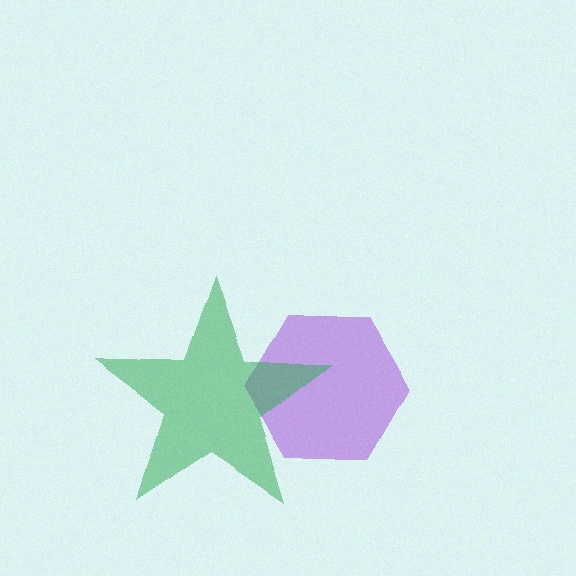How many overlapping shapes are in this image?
There are 2 overlapping shapes in the image.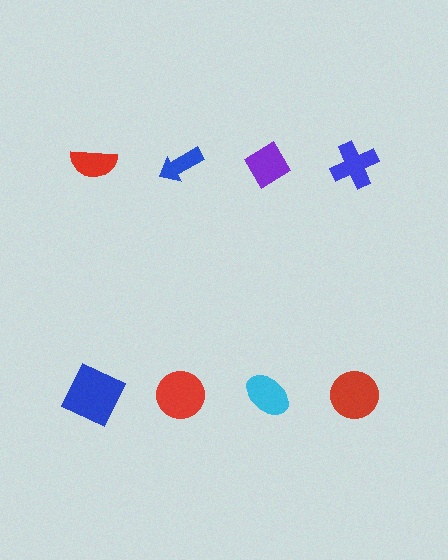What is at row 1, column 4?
A blue cross.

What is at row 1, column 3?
A purple diamond.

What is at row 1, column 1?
A red semicircle.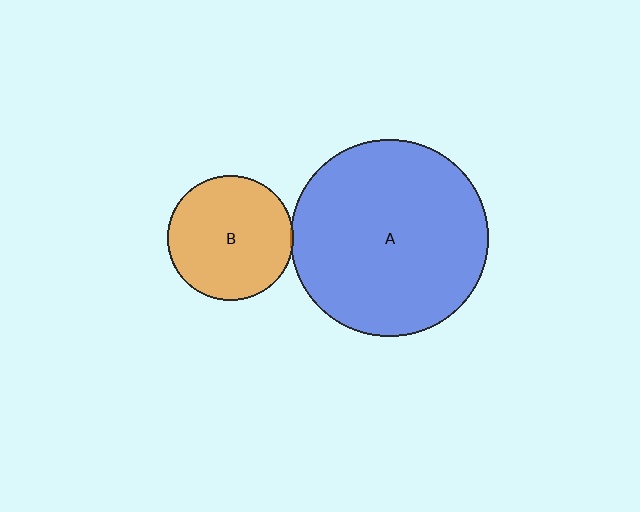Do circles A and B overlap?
Yes.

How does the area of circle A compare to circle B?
Approximately 2.5 times.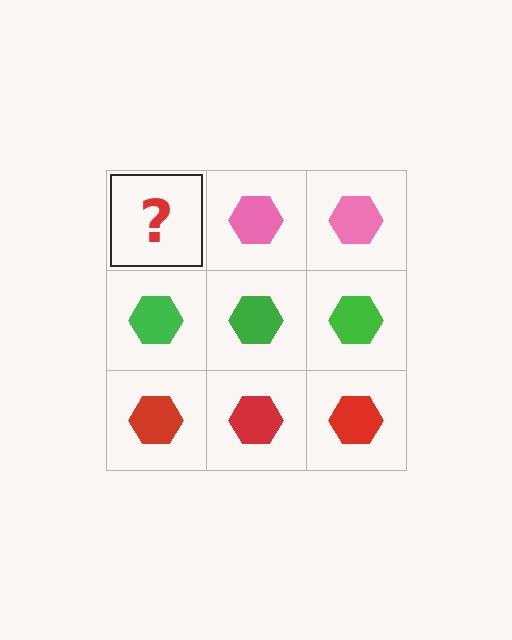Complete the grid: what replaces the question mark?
The question mark should be replaced with a pink hexagon.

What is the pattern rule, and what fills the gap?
The rule is that each row has a consistent color. The gap should be filled with a pink hexagon.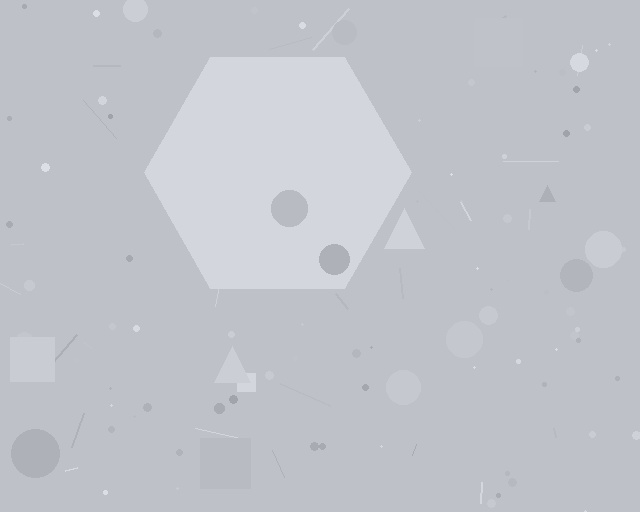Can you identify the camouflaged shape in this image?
The camouflaged shape is a hexagon.